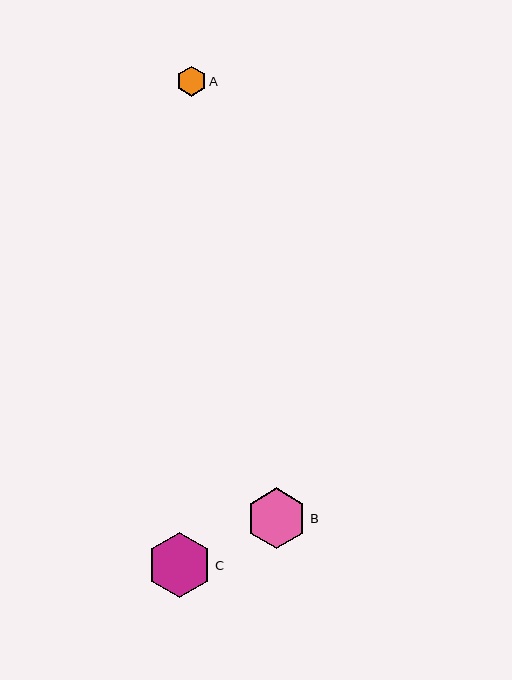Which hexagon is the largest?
Hexagon C is the largest with a size of approximately 65 pixels.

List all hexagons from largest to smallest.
From largest to smallest: C, B, A.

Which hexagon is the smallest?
Hexagon A is the smallest with a size of approximately 30 pixels.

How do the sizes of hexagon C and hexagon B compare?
Hexagon C and hexagon B are approximately the same size.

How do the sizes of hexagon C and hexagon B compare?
Hexagon C and hexagon B are approximately the same size.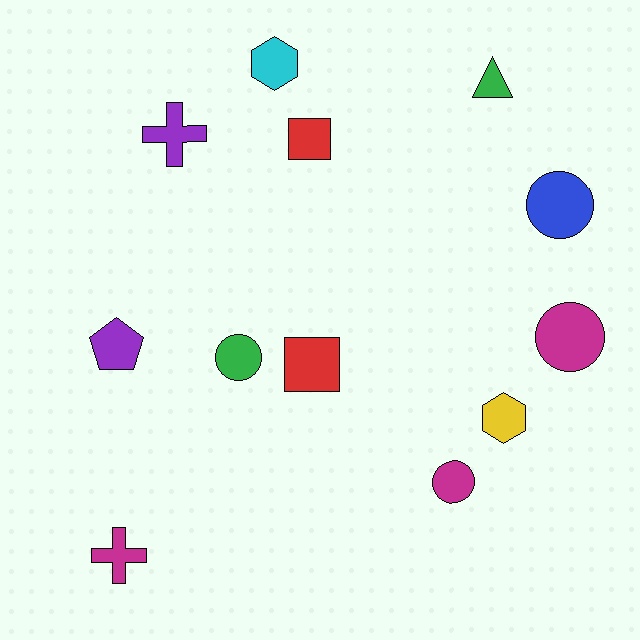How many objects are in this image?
There are 12 objects.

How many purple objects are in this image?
There are 2 purple objects.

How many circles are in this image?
There are 4 circles.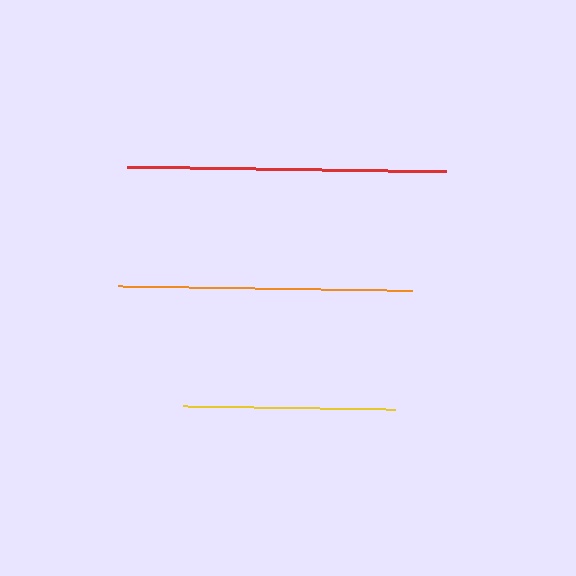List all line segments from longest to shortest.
From longest to shortest: red, orange, yellow.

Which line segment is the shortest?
The yellow line is the shortest at approximately 213 pixels.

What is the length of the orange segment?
The orange segment is approximately 294 pixels long.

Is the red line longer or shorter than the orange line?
The red line is longer than the orange line.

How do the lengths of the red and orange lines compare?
The red and orange lines are approximately the same length.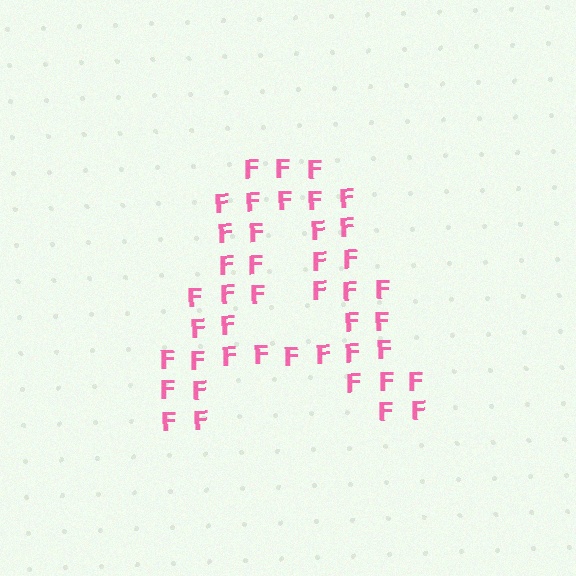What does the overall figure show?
The overall figure shows the letter A.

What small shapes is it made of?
It is made of small letter F's.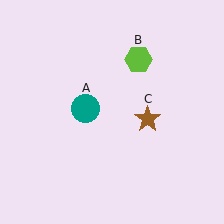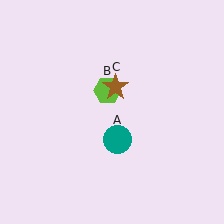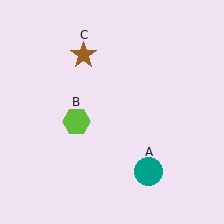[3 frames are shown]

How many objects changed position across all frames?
3 objects changed position: teal circle (object A), lime hexagon (object B), brown star (object C).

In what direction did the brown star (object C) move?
The brown star (object C) moved up and to the left.